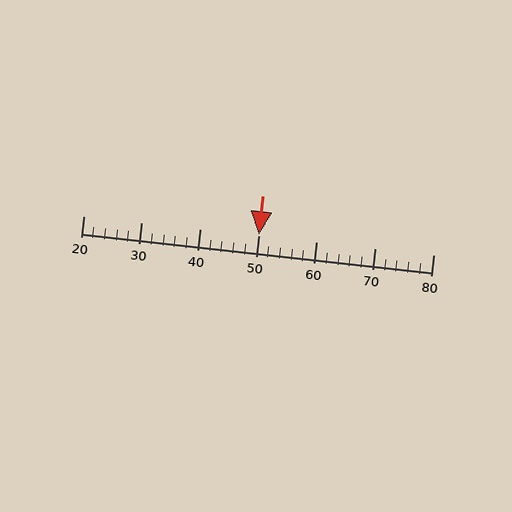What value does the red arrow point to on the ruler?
The red arrow points to approximately 50.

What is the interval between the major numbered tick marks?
The major tick marks are spaced 10 units apart.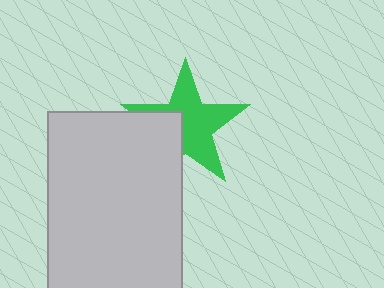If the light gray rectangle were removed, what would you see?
You would see the complete green star.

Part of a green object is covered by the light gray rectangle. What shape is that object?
It is a star.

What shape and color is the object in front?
The object in front is a light gray rectangle.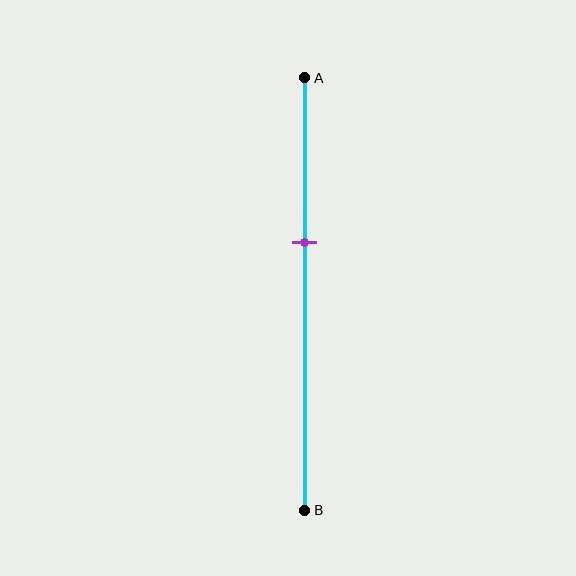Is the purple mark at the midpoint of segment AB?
No, the mark is at about 40% from A, not at the 50% midpoint.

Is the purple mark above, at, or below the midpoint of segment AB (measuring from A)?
The purple mark is above the midpoint of segment AB.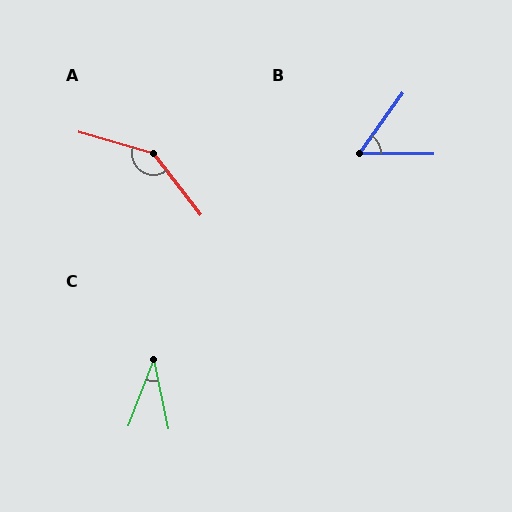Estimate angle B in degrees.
Approximately 55 degrees.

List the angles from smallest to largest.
C (33°), B (55°), A (144°).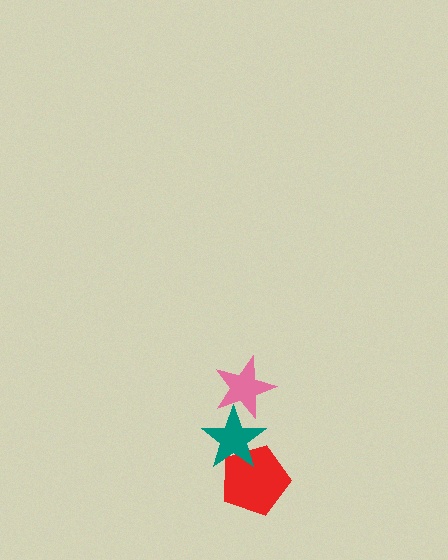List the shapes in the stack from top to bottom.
From top to bottom: the pink star, the teal star, the red pentagon.